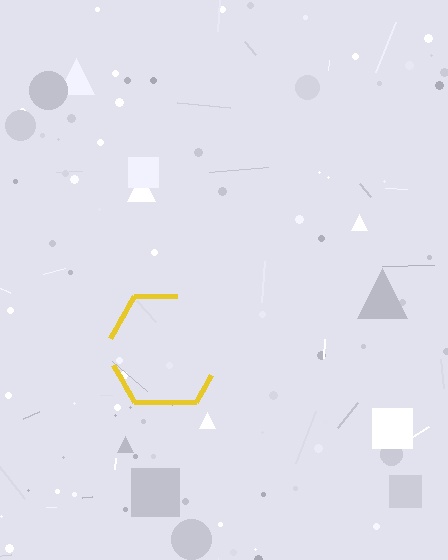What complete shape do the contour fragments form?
The contour fragments form a hexagon.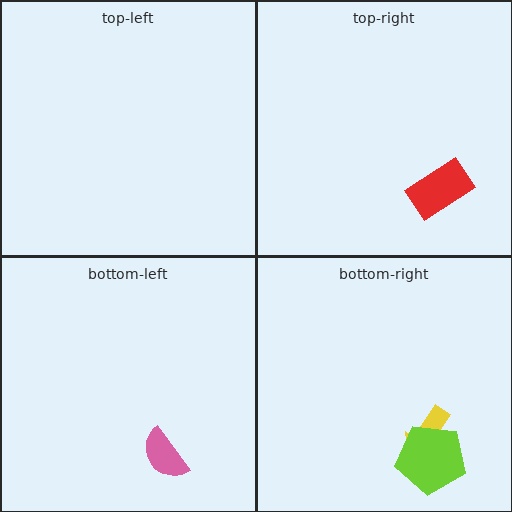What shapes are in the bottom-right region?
The yellow arrow, the lime pentagon.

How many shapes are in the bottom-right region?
2.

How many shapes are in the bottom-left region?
1.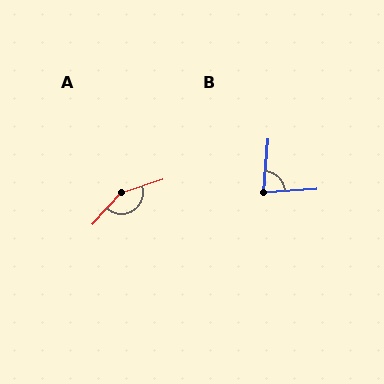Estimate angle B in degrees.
Approximately 81 degrees.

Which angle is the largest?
A, at approximately 150 degrees.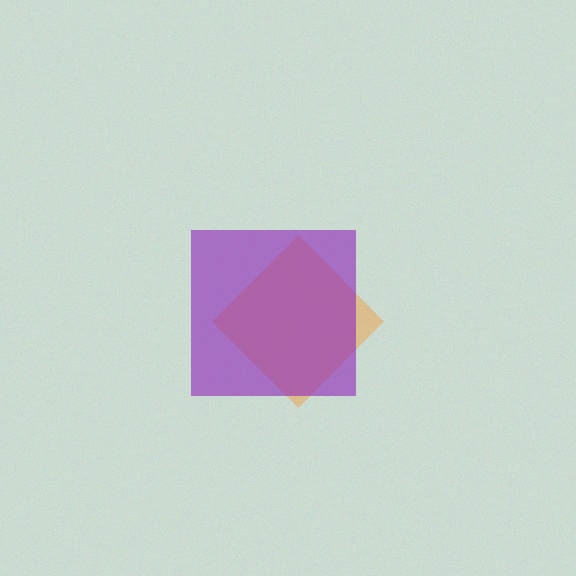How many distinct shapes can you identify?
There are 2 distinct shapes: an orange diamond, a purple square.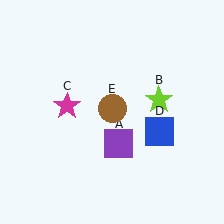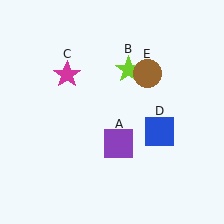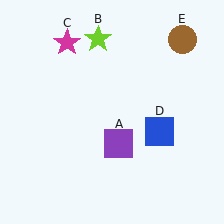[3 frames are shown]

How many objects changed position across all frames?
3 objects changed position: lime star (object B), magenta star (object C), brown circle (object E).